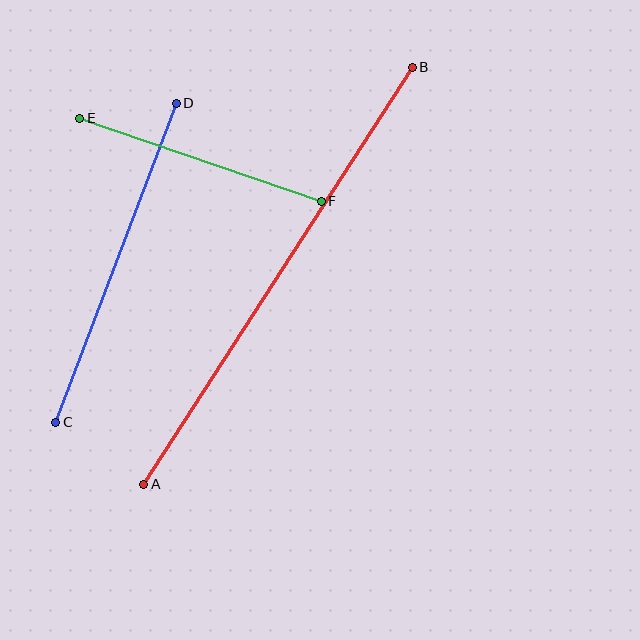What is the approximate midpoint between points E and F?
The midpoint is at approximately (200, 160) pixels.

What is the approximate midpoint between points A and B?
The midpoint is at approximately (278, 276) pixels.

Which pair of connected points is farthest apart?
Points A and B are farthest apart.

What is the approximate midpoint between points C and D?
The midpoint is at approximately (116, 263) pixels.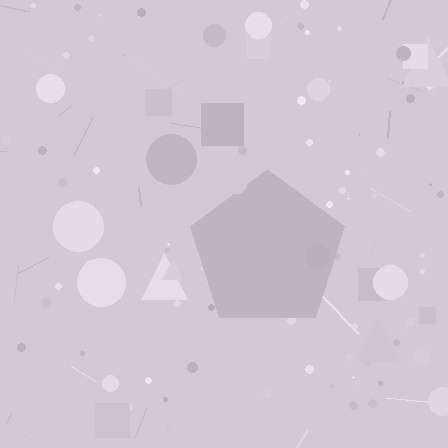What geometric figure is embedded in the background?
A pentagon is embedded in the background.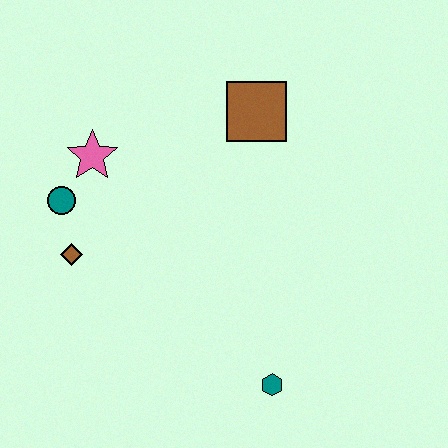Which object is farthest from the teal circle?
The teal hexagon is farthest from the teal circle.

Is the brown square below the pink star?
No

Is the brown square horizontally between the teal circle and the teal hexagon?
Yes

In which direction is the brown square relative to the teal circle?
The brown square is to the right of the teal circle.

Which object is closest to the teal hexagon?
The brown diamond is closest to the teal hexagon.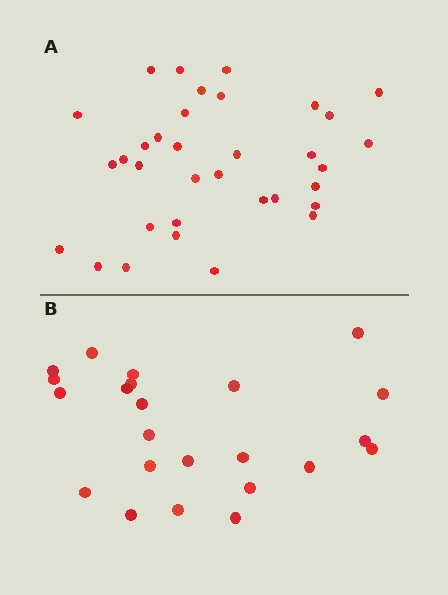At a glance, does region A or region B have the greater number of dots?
Region A (the top region) has more dots.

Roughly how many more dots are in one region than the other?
Region A has roughly 12 or so more dots than region B.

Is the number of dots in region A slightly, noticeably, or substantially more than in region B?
Region A has substantially more. The ratio is roughly 1.5 to 1.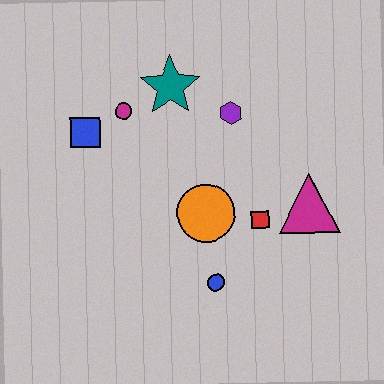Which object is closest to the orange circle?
The red square is closest to the orange circle.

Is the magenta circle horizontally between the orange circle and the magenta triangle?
No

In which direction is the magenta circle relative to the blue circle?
The magenta circle is above the blue circle.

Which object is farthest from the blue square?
The magenta triangle is farthest from the blue square.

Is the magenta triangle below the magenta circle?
Yes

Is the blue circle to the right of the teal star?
Yes